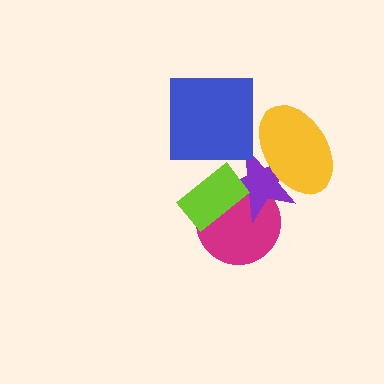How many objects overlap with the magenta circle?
2 objects overlap with the magenta circle.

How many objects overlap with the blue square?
0 objects overlap with the blue square.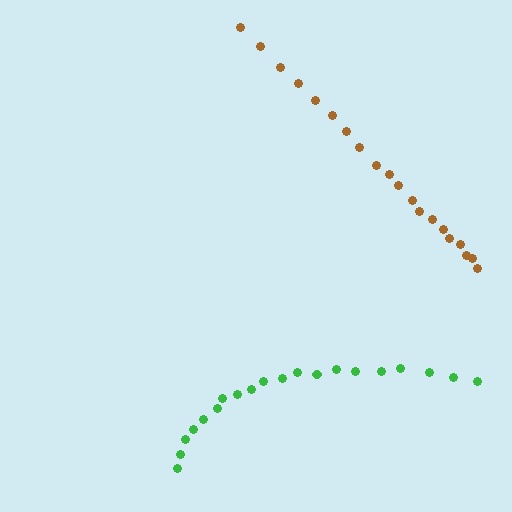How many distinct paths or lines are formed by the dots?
There are 2 distinct paths.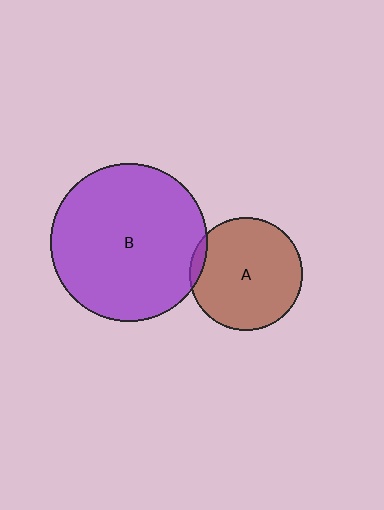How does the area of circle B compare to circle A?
Approximately 1.9 times.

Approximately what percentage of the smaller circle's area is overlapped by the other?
Approximately 5%.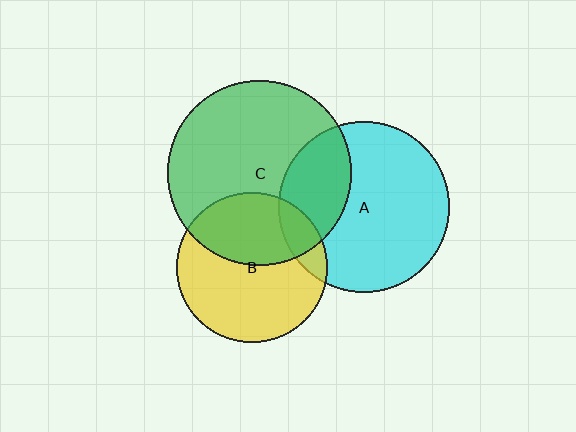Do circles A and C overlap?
Yes.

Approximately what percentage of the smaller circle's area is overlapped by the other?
Approximately 30%.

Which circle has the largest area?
Circle C (green).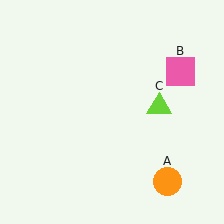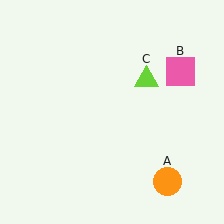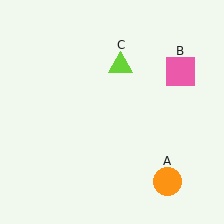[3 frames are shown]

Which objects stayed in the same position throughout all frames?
Orange circle (object A) and pink square (object B) remained stationary.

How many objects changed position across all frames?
1 object changed position: lime triangle (object C).